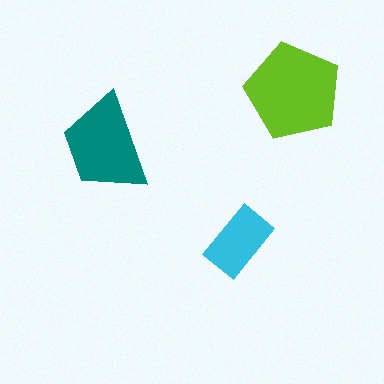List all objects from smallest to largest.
The cyan rectangle, the teal trapezoid, the lime pentagon.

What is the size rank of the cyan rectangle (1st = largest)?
3rd.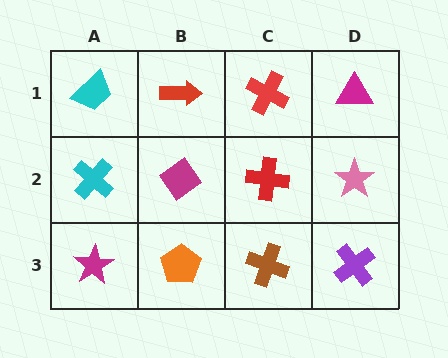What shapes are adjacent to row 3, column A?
A cyan cross (row 2, column A), an orange pentagon (row 3, column B).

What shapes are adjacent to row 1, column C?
A red cross (row 2, column C), a red arrow (row 1, column B), a magenta triangle (row 1, column D).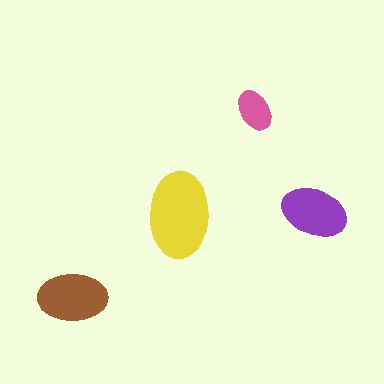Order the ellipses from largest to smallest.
the yellow one, the brown one, the purple one, the pink one.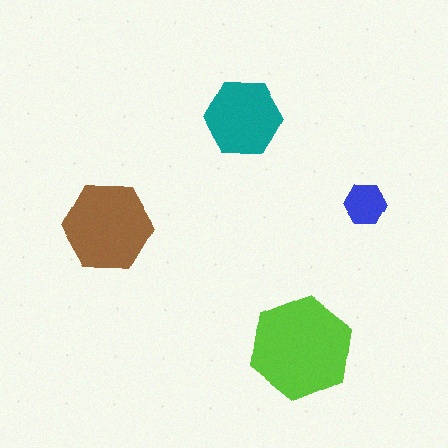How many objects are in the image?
There are 4 objects in the image.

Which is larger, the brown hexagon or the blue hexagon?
The brown one.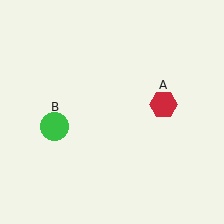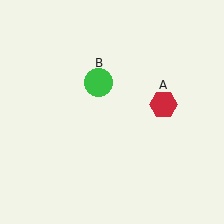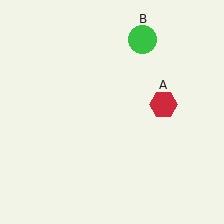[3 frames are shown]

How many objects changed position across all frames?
1 object changed position: green circle (object B).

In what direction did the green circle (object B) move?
The green circle (object B) moved up and to the right.